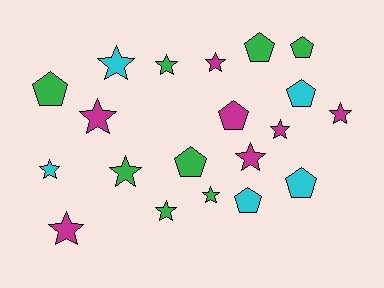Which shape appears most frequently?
Star, with 12 objects.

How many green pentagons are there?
There are 4 green pentagons.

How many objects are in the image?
There are 20 objects.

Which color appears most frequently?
Green, with 8 objects.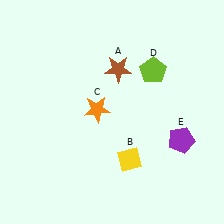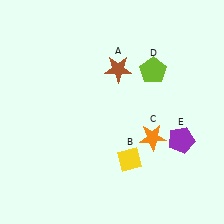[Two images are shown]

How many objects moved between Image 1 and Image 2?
1 object moved between the two images.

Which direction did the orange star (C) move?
The orange star (C) moved right.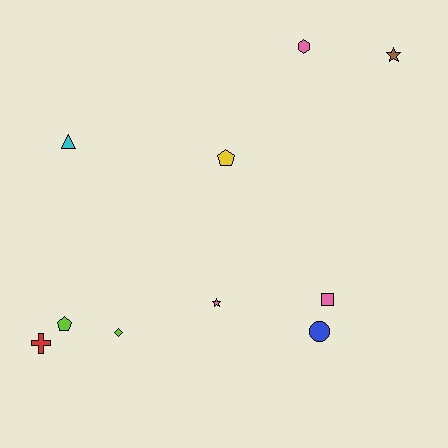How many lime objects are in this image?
There are 2 lime objects.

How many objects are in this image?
There are 10 objects.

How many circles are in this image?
There is 1 circle.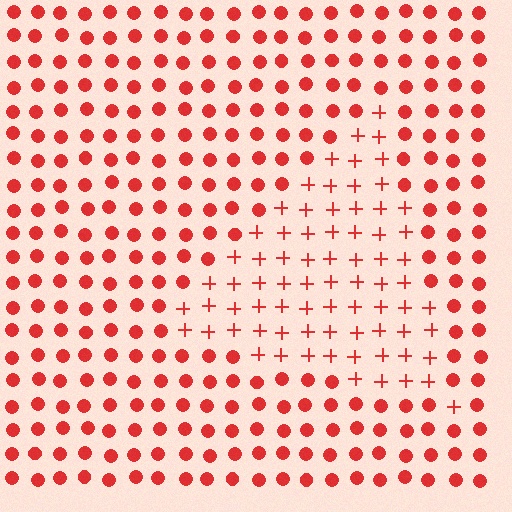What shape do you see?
I see a triangle.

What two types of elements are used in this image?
The image uses plus signs inside the triangle region and circles outside it.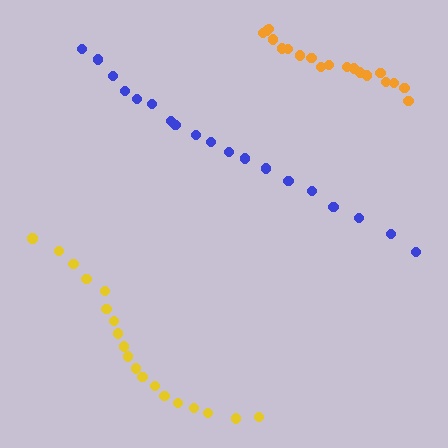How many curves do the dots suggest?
There are 3 distinct paths.